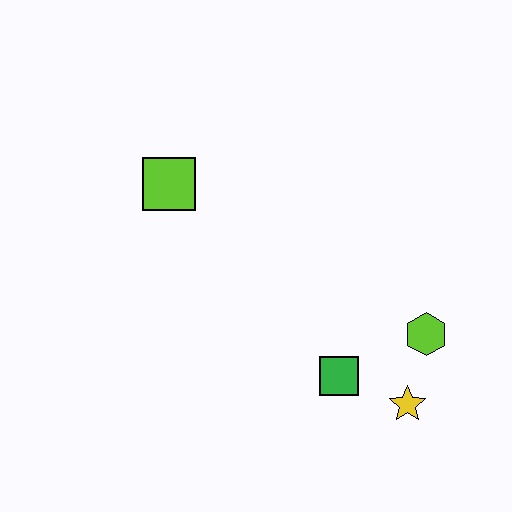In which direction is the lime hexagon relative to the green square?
The lime hexagon is to the right of the green square.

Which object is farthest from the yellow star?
The lime square is farthest from the yellow star.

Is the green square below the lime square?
Yes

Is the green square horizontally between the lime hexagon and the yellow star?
No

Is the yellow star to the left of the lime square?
No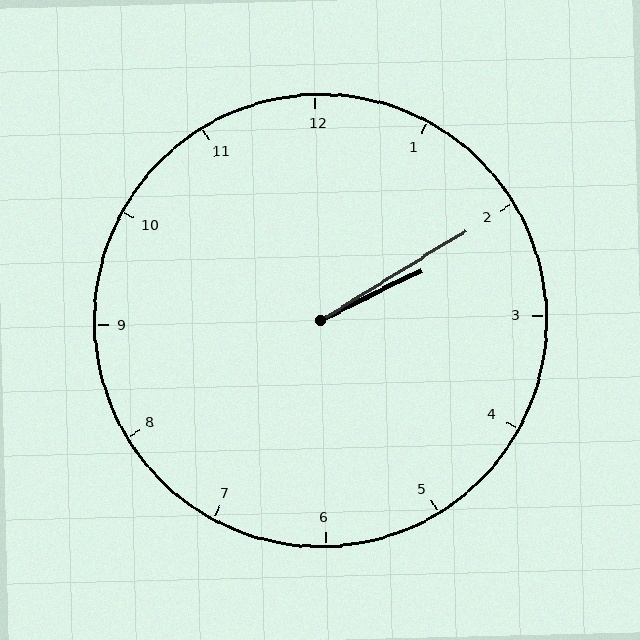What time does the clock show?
2:10.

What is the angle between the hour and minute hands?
Approximately 5 degrees.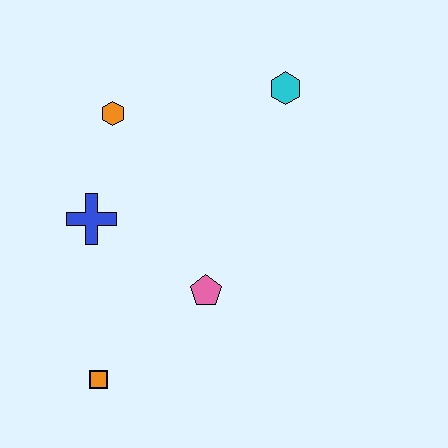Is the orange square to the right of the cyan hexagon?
No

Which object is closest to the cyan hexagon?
The orange hexagon is closest to the cyan hexagon.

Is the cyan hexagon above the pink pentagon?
Yes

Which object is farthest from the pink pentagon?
The cyan hexagon is farthest from the pink pentagon.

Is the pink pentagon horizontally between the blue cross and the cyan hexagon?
Yes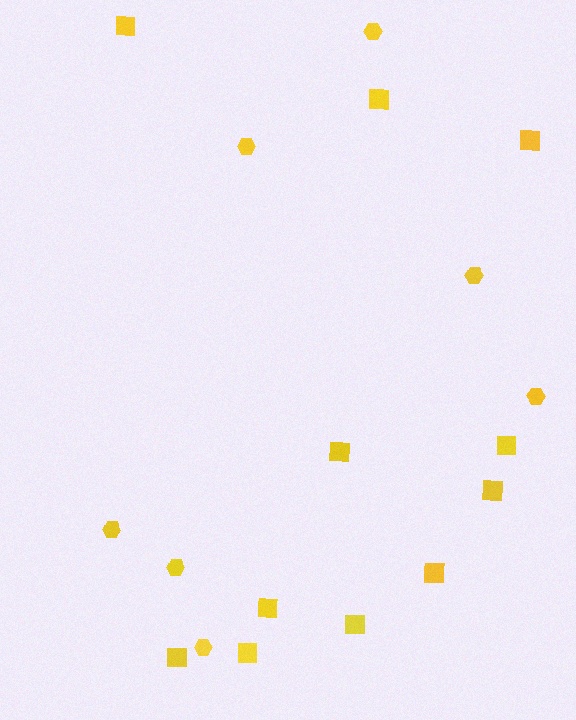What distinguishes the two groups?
There are 2 groups: one group of hexagons (7) and one group of squares (11).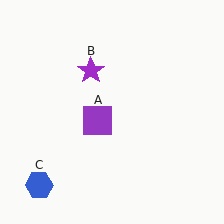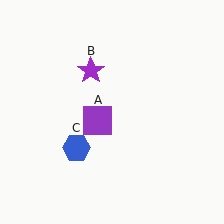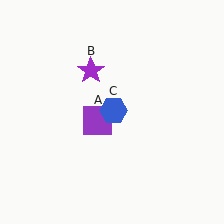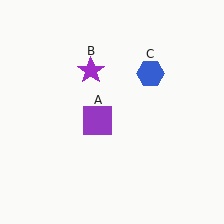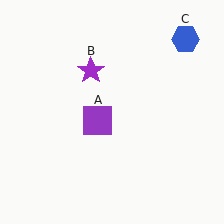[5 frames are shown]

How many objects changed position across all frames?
1 object changed position: blue hexagon (object C).